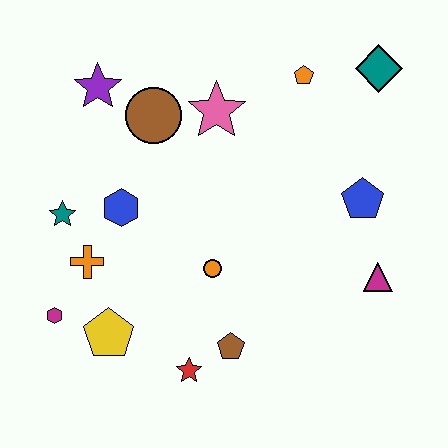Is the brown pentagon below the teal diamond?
Yes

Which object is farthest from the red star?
The teal diamond is farthest from the red star.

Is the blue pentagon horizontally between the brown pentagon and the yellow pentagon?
No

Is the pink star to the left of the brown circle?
No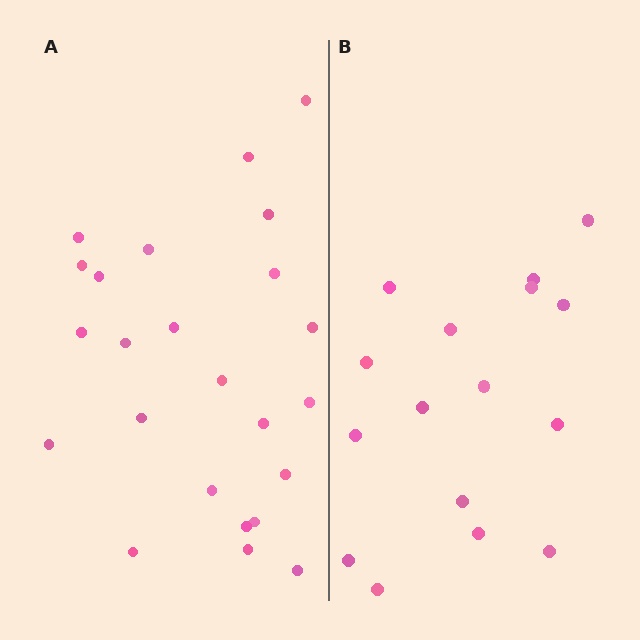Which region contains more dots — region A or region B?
Region A (the left region) has more dots.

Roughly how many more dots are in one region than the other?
Region A has roughly 8 or so more dots than region B.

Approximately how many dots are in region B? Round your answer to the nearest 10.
About 20 dots. (The exact count is 16, which rounds to 20.)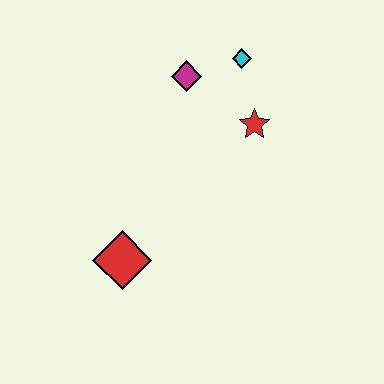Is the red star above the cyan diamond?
No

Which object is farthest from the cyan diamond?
The red diamond is farthest from the cyan diamond.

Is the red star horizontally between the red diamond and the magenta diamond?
No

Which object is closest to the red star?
The cyan diamond is closest to the red star.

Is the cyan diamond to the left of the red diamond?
No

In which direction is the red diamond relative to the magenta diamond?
The red diamond is below the magenta diamond.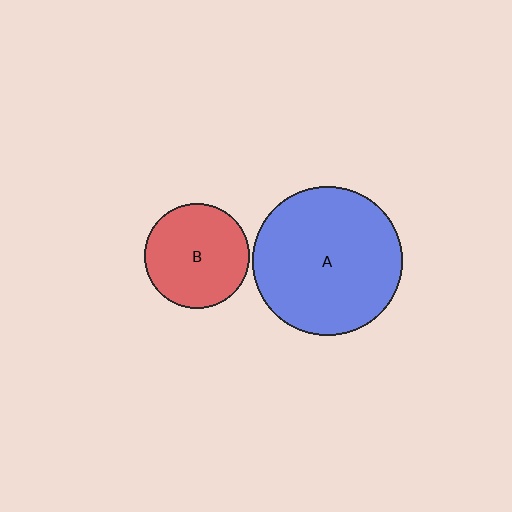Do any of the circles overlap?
No, none of the circles overlap.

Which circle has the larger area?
Circle A (blue).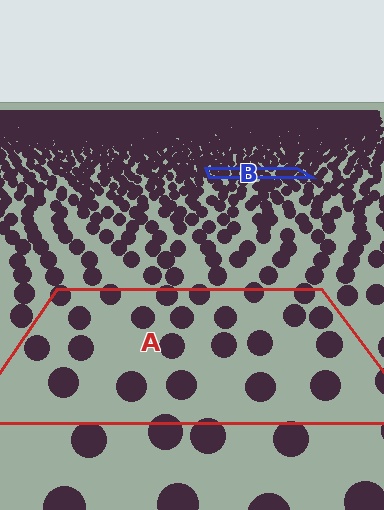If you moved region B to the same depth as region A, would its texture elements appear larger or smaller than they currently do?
They would appear larger. At a closer depth, the same texture elements are projected at a bigger on-screen size.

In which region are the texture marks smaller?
The texture marks are smaller in region B, because it is farther away.